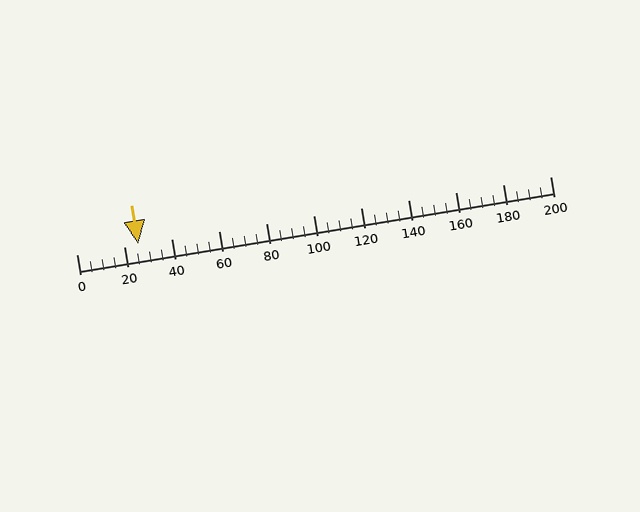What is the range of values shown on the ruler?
The ruler shows values from 0 to 200.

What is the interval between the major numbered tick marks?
The major tick marks are spaced 20 units apart.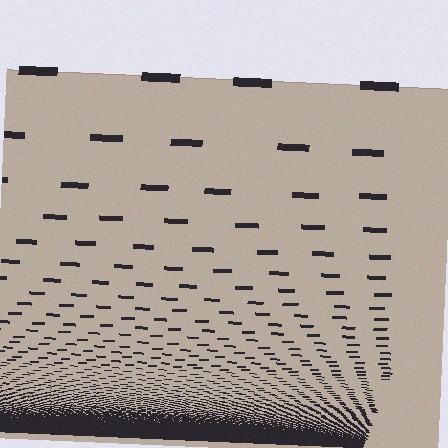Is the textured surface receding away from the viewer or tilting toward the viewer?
The surface appears to tilt toward the viewer. Texture elements get larger and sparser toward the top.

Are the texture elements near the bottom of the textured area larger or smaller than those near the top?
Smaller. The gradient is inverted — elements near the bottom are smaller and denser.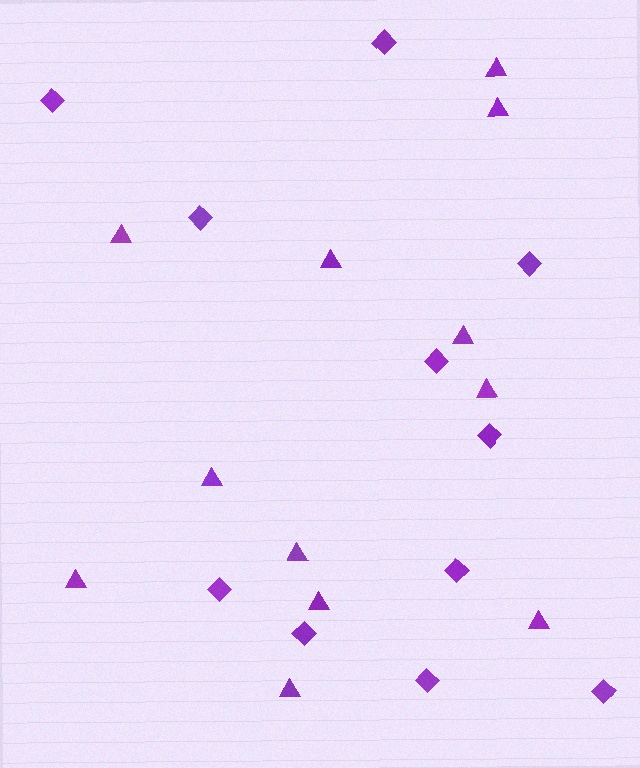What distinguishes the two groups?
There are 2 groups: one group of diamonds (11) and one group of triangles (12).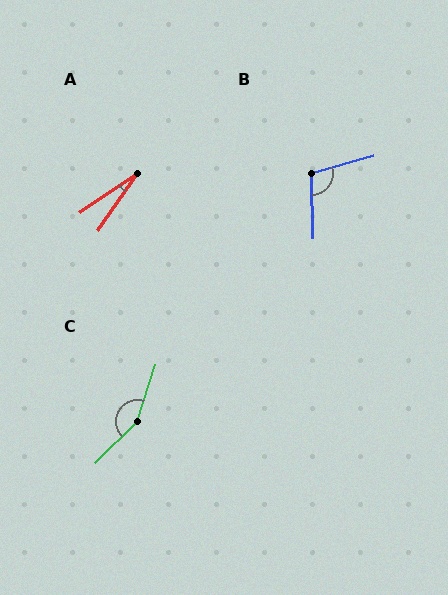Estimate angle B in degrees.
Approximately 105 degrees.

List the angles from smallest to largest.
A (21°), B (105°), C (153°).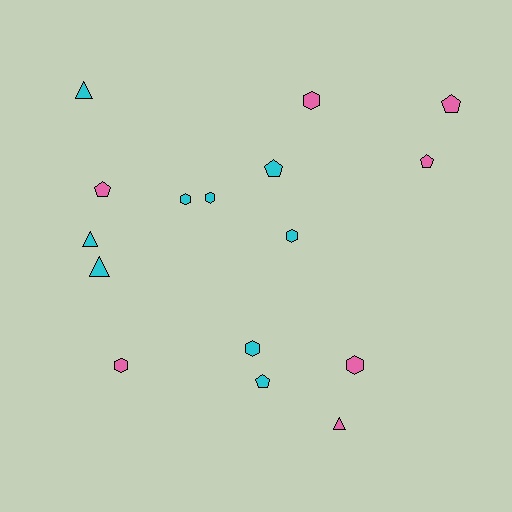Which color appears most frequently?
Cyan, with 9 objects.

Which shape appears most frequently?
Hexagon, with 7 objects.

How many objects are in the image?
There are 16 objects.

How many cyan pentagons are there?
There are 2 cyan pentagons.